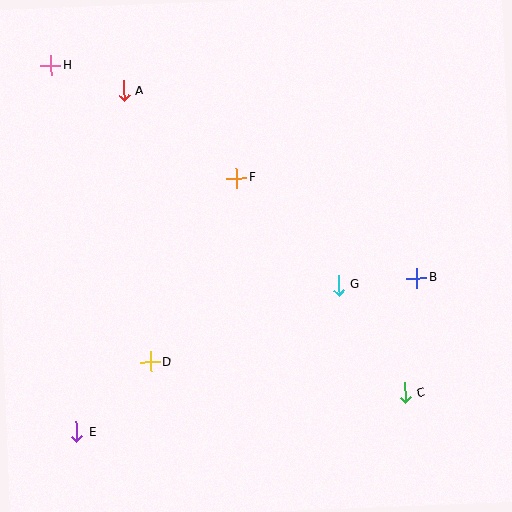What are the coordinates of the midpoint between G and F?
The midpoint between G and F is at (288, 231).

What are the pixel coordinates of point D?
Point D is at (150, 362).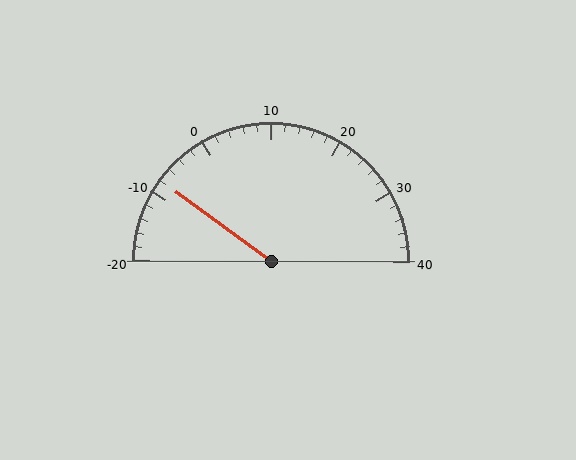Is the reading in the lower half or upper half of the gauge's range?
The reading is in the lower half of the range (-20 to 40).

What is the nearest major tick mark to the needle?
The nearest major tick mark is -10.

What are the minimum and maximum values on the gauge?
The gauge ranges from -20 to 40.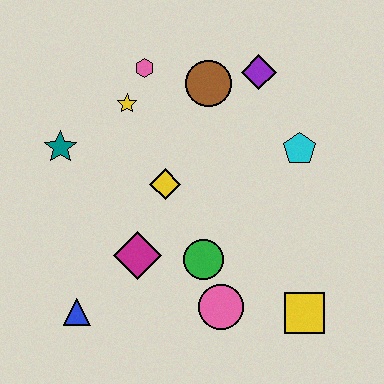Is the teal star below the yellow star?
Yes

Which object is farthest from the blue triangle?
The purple diamond is farthest from the blue triangle.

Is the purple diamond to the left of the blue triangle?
No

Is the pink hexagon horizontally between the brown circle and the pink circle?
No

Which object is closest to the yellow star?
The pink hexagon is closest to the yellow star.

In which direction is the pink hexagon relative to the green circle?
The pink hexagon is above the green circle.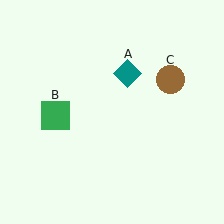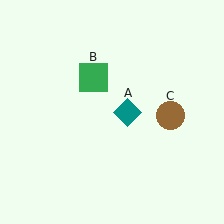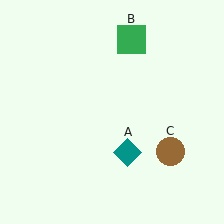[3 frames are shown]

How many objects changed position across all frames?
3 objects changed position: teal diamond (object A), green square (object B), brown circle (object C).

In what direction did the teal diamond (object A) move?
The teal diamond (object A) moved down.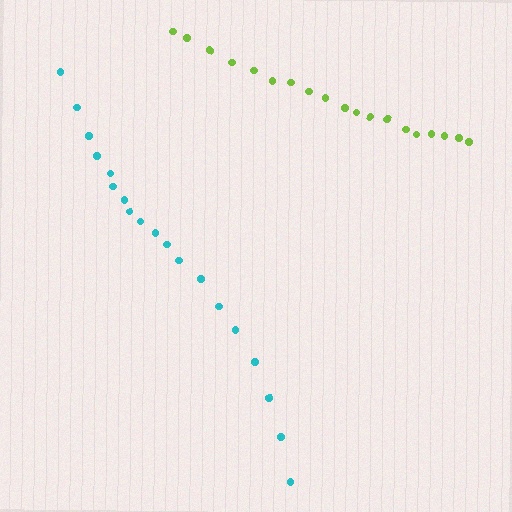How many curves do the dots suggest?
There are 2 distinct paths.